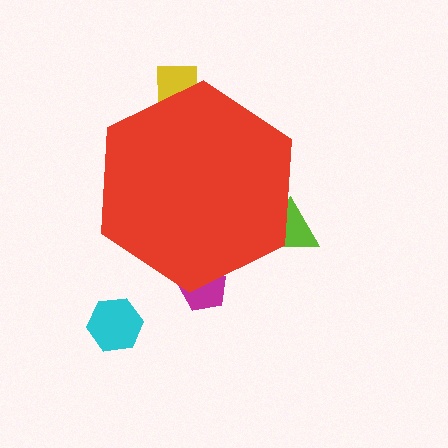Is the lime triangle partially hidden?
Yes, the lime triangle is partially hidden behind the red hexagon.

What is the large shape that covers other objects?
A red hexagon.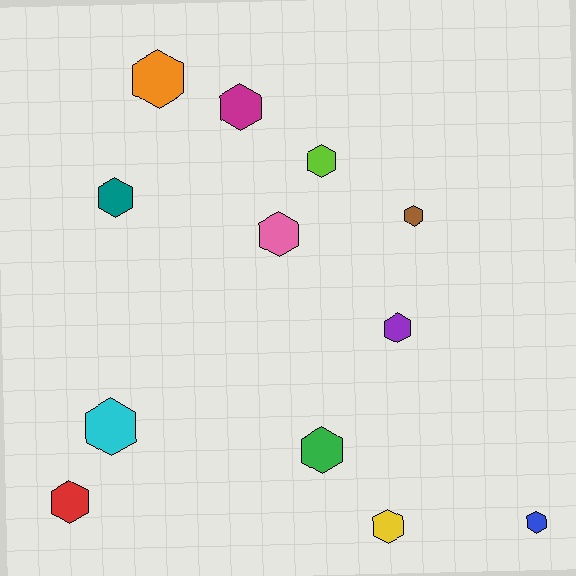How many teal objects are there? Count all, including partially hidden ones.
There is 1 teal object.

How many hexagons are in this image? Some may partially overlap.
There are 12 hexagons.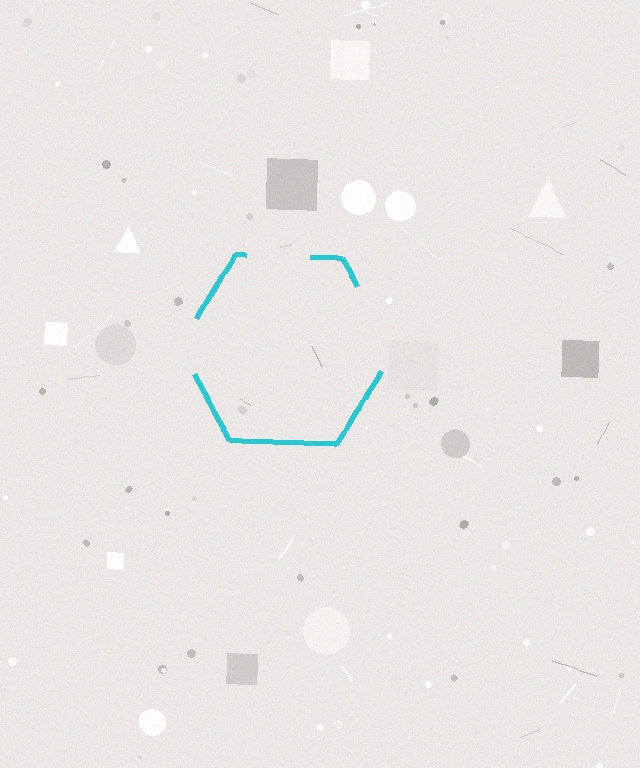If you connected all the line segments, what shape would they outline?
They would outline a hexagon.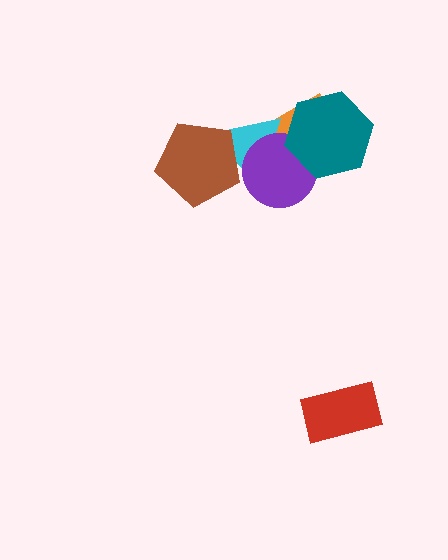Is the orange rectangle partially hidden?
Yes, it is partially covered by another shape.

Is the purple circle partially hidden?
Yes, it is partially covered by another shape.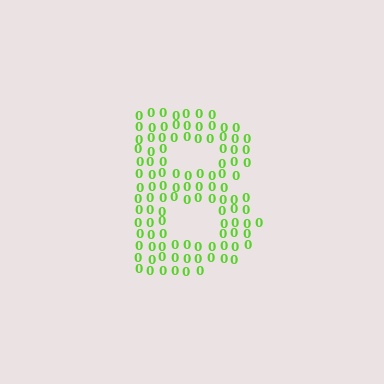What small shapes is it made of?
It is made of small digit 0's.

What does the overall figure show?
The overall figure shows the letter B.